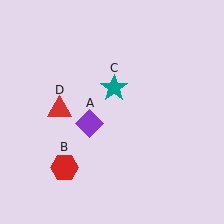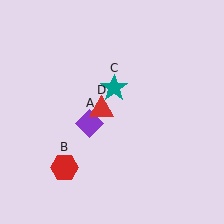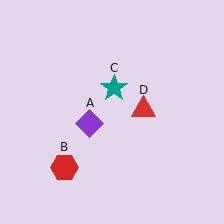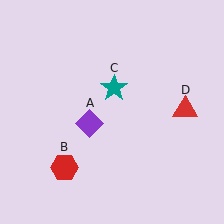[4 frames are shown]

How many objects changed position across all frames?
1 object changed position: red triangle (object D).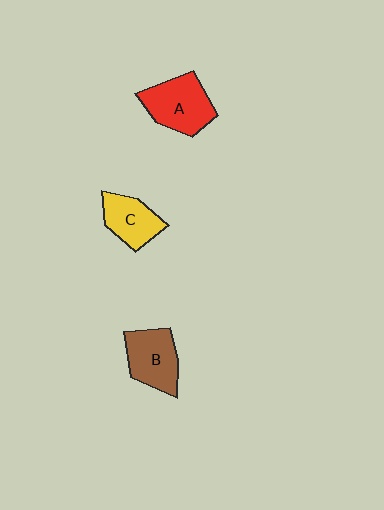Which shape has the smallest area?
Shape C (yellow).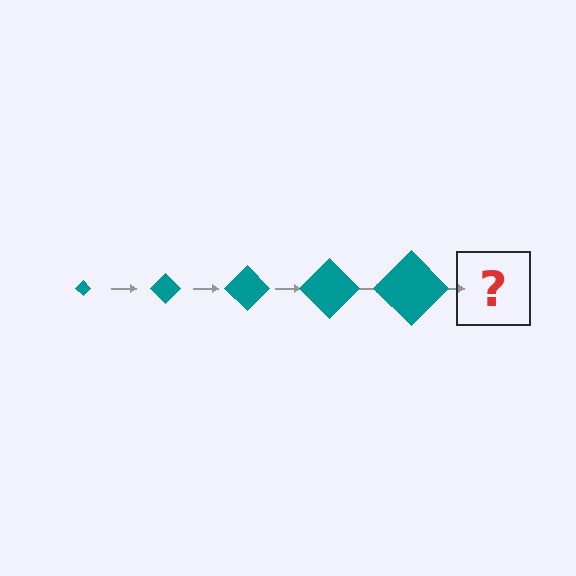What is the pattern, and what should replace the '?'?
The pattern is that the diamond gets progressively larger each step. The '?' should be a teal diamond, larger than the previous one.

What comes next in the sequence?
The next element should be a teal diamond, larger than the previous one.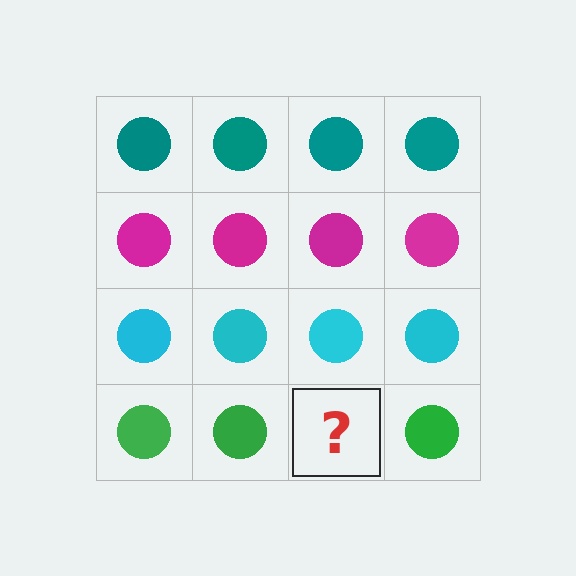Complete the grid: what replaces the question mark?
The question mark should be replaced with a green circle.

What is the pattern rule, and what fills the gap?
The rule is that each row has a consistent color. The gap should be filled with a green circle.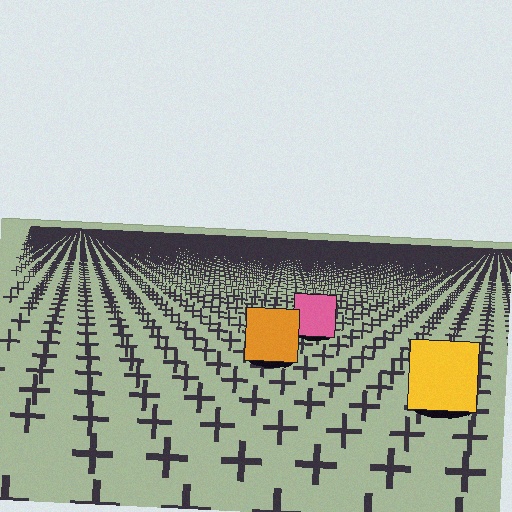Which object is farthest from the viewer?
The pink square is farthest from the viewer. It appears smaller and the ground texture around it is denser.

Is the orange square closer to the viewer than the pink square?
Yes. The orange square is closer — you can tell from the texture gradient: the ground texture is coarser near it.